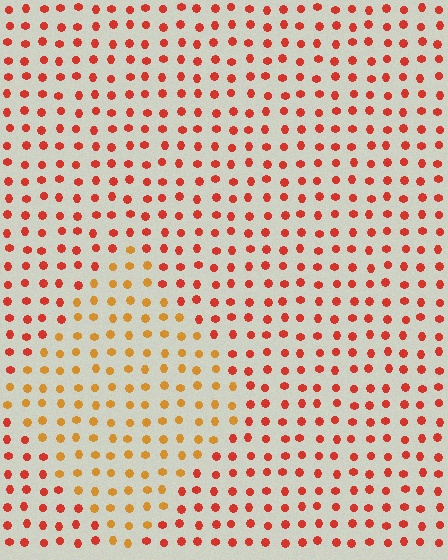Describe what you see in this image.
The image is filled with small red elements in a uniform arrangement. A diamond-shaped region is visible where the elements are tinted to a slightly different hue, forming a subtle color boundary.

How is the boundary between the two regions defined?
The boundary is defined purely by a slight shift in hue (about 33 degrees). Spacing, size, and orientation are identical on both sides.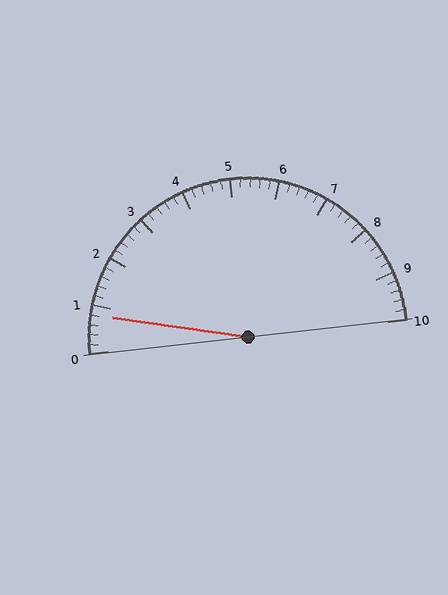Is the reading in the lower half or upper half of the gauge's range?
The reading is in the lower half of the range (0 to 10).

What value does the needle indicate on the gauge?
The needle indicates approximately 0.8.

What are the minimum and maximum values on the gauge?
The gauge ranges from 0 to 10.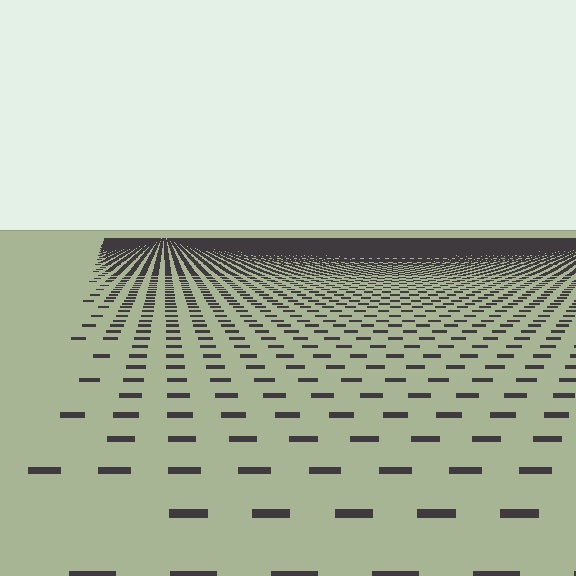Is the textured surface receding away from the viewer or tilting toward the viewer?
The surface is receding away from the viewer. Texture elements get smaller and denser toward the top.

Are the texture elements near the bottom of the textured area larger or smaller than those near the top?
Larger. Near the bottom, elements are closer to the viewer and appear at a bigger on-screen size.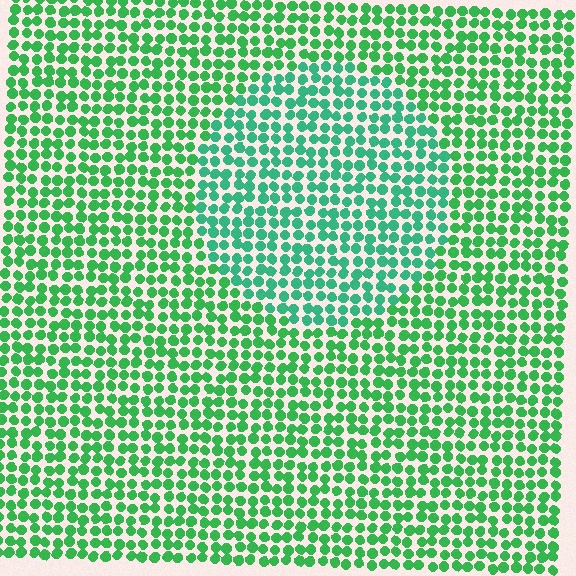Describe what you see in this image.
The image is filled with small green elements in a uniform arrangement. A circle-shaped region is visible where the elements are tinted to a slightly different hue, forming a subtle color boundary.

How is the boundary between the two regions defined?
The boundary is defined purely by a slight shift in hue (about 24 degrees). Spacing, size, and orientation are identical on both sides.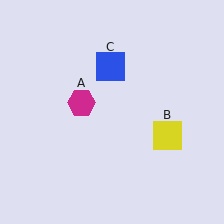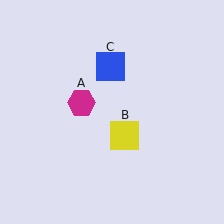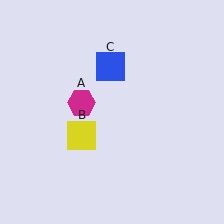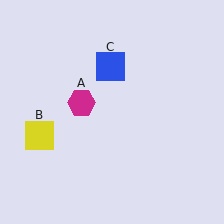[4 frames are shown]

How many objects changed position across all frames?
1 object changed position: yellow square (object B).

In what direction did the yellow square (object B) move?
The yellow square (object B) moved left.